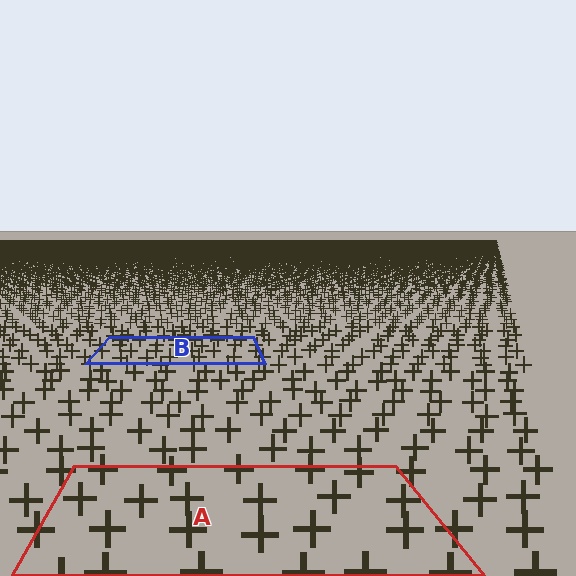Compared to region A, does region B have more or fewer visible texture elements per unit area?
Region B has more texture elements per unit area — they are packed more densely because it is farther away.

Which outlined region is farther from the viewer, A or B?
Region B is farther from the viewer — the texture elements inside it appear smaller and more densely packed.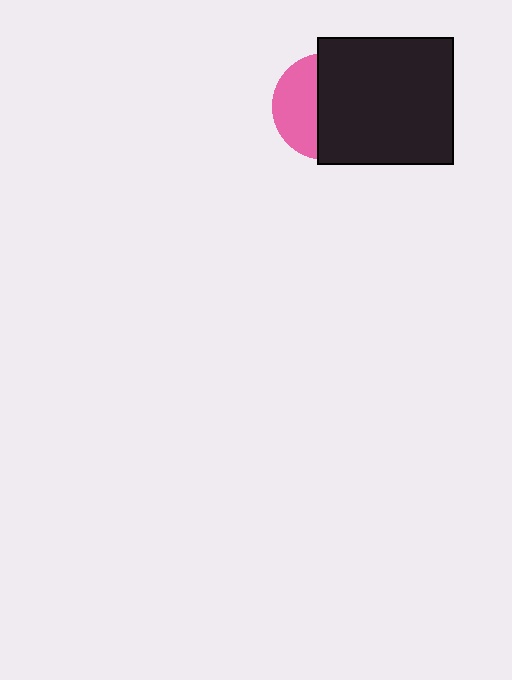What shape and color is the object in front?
The object in front is a black rectangle.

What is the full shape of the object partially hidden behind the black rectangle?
The partially hidden object is a pink circle.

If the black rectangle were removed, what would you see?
You would see the complete pink circle.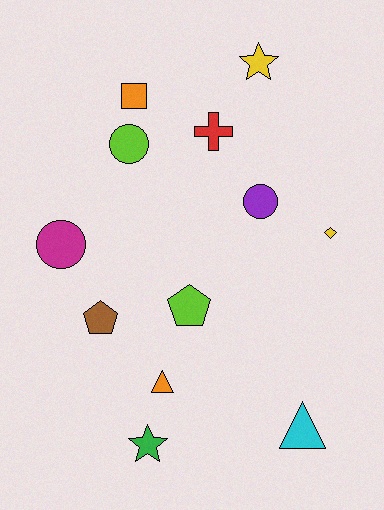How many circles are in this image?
There are 3 circles.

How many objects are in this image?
There are 12 objects.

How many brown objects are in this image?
There is 1 brown object.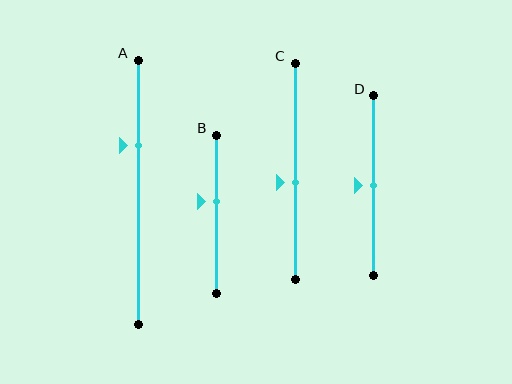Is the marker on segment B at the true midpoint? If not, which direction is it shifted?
No, the marker on segment B is shifted upward by about 8% of the segment length.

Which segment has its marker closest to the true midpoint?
Segment D has its marker closest to the true midpoint.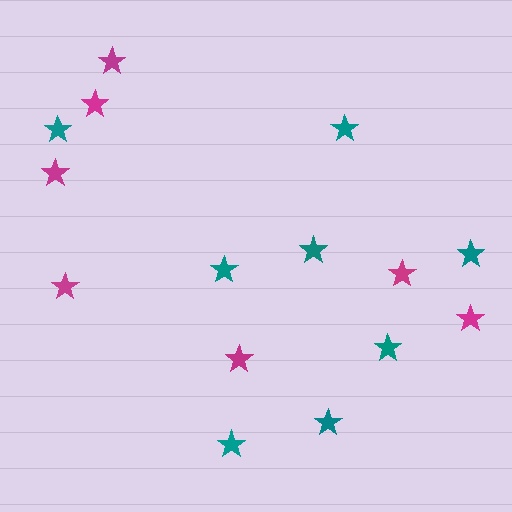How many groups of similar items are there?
There are 2 groups: one group of teal stars (8) and one group of magenta stars (7).